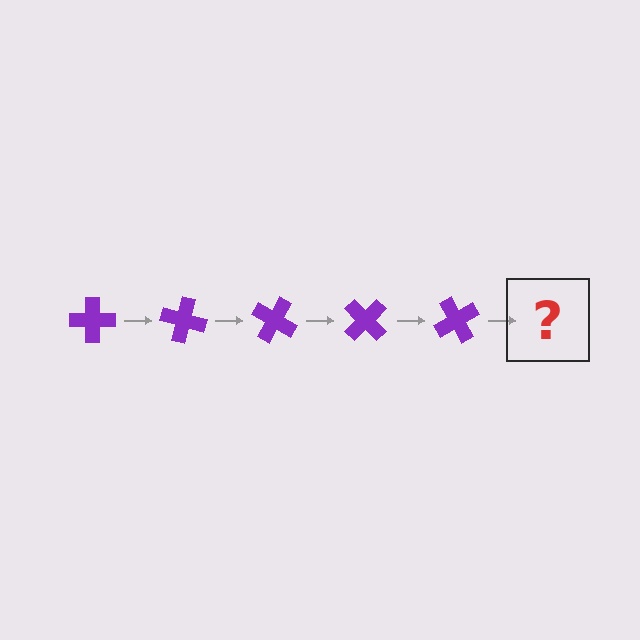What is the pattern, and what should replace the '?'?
The pattern is that the cross rotates 15 degrees each step. The '?' should be a purple cross rotated 75 degrees.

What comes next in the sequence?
The next element should be a purple cross rotated 75 degrees.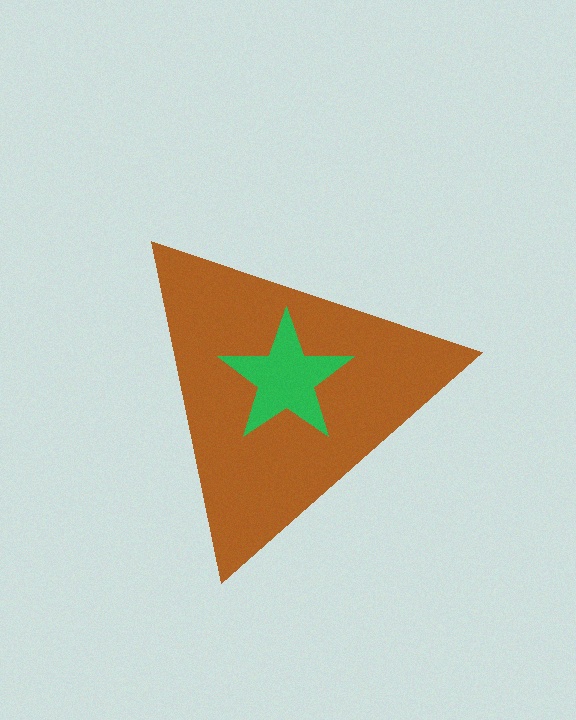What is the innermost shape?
The green star.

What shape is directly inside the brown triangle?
The green star.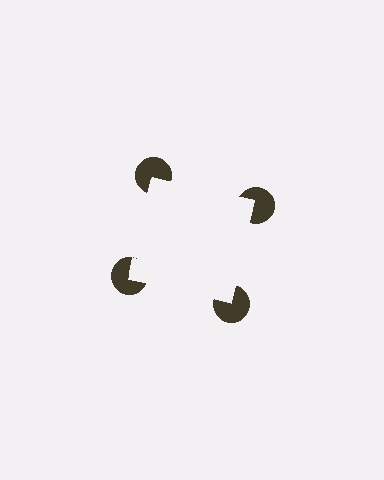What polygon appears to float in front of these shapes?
An illusory square — its edges are inferred from the aligned wedge cuts in the pac-man discs, not physically drawn.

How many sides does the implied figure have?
4 sides.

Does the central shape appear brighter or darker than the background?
It typically appears slightly brighter than the background, even though no actual brightness change is drawn.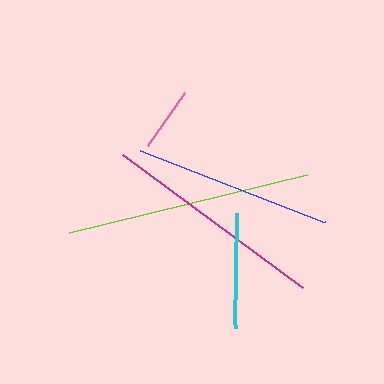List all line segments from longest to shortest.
From longest to shortest: lime, magenta, blue, cyan, pink.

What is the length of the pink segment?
The pink segment is approximately 64 pixels long.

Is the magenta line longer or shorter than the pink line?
The magenta line is longer than the pink line.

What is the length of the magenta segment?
The magenta segment is approximately 224 pixels long.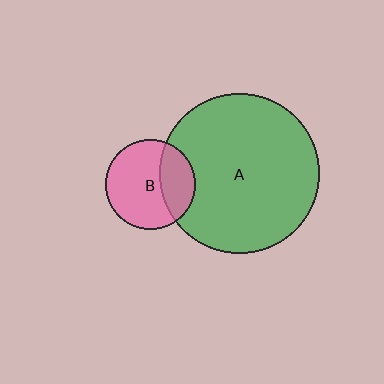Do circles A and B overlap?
Yes.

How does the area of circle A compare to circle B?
Approximately 3.2 times.